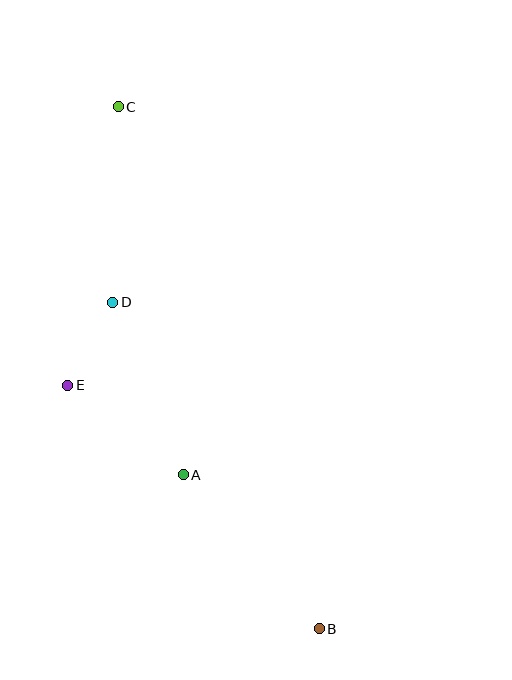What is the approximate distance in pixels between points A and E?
The distance between A and E is approximately 146 pixels.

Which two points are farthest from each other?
Points B and C are farthest from each other.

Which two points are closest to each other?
Points D and E are closest to each other.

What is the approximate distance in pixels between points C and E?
The distance between C and E is approximately 283 pixels.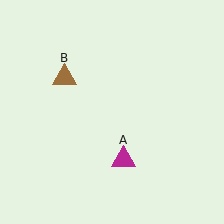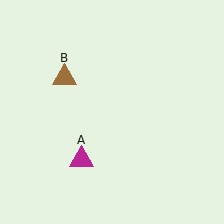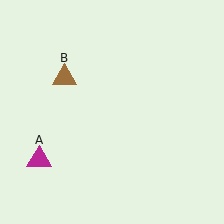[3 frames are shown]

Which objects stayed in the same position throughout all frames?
Brown triangle (object B) remained stationary.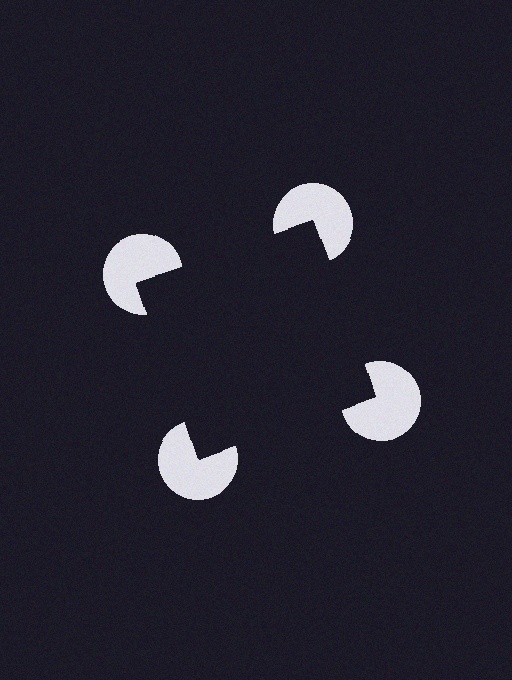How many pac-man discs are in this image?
There are 4 — one at each vertex of the illusory square.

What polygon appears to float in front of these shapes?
An illusory square — its edges are inferred from the aligned wedge cuts in the pac-man discs, not physically drawn.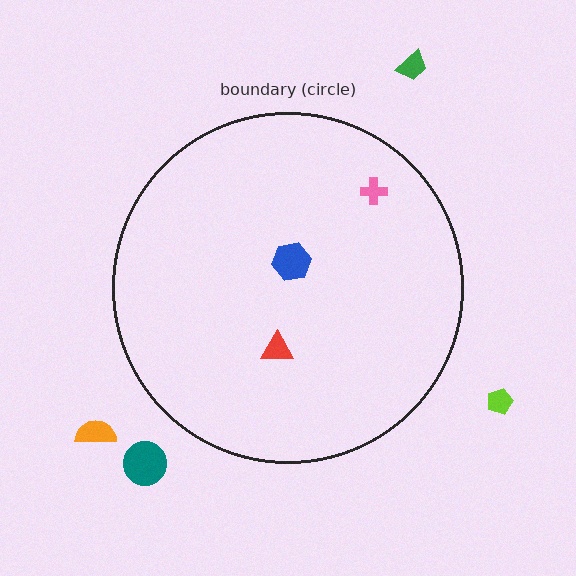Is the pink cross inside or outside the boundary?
Inside.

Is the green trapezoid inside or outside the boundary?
Outside.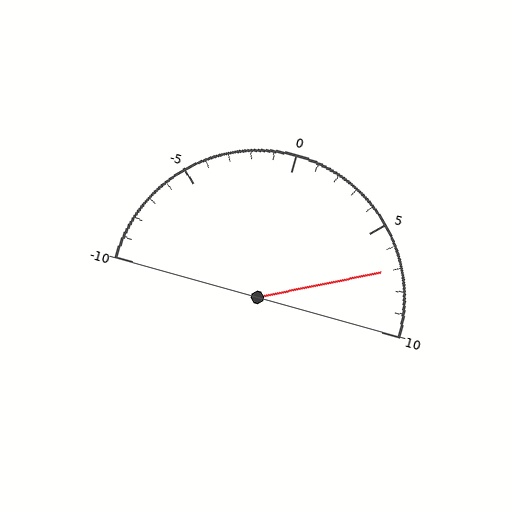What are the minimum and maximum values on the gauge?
The gauge ranges from -10 to 10.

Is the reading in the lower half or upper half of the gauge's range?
The reading is in the upper half of the range (-10 to 10).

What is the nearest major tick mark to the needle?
The nearest major tick mark is 5.